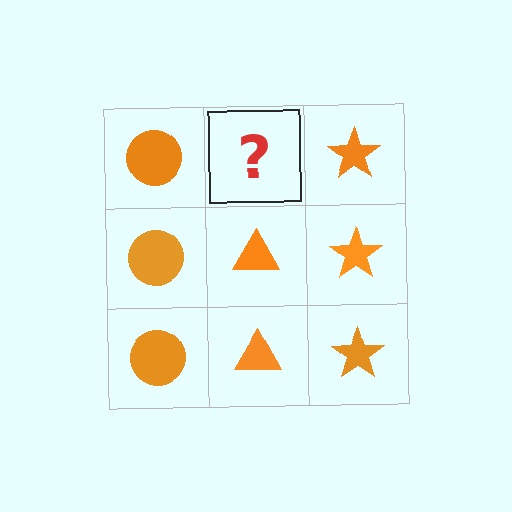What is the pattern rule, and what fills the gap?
The rule is that each column has a consistent shape. The gap should be filled with an orange triangle.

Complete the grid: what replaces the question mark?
The question mark should be replaced with an orange triangle.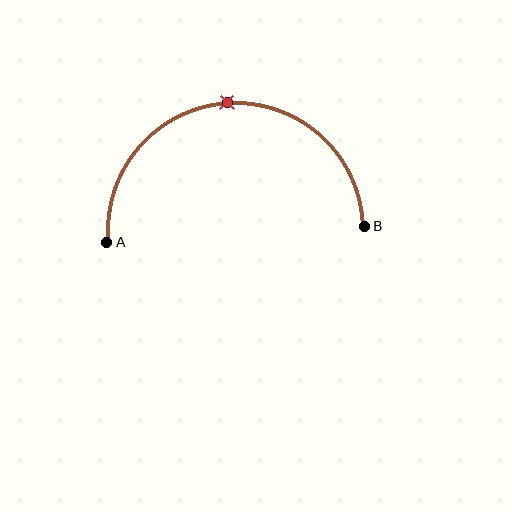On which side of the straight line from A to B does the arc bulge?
The arc bulges above the straight line connecting A and B.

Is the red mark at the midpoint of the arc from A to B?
Yes. The red mark lies on the arc at equal arc-length from both A and B — it is the arc midpoint.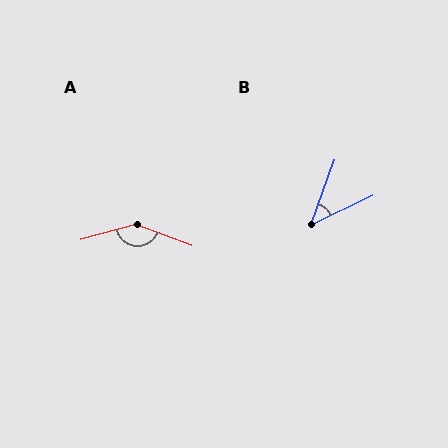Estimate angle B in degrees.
Approximately 44 degrees.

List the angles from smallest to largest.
B (44°), A (144°).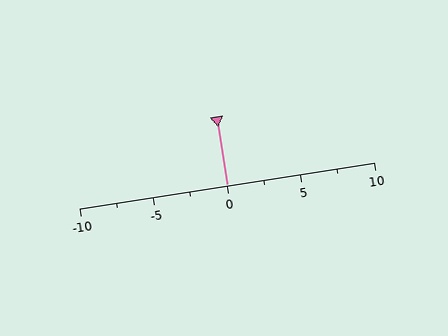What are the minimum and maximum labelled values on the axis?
The axis runs from -10 to 10.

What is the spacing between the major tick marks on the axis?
The major ticks are spaced 5 apart.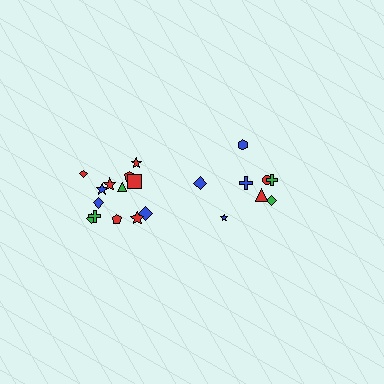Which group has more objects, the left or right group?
The left group.